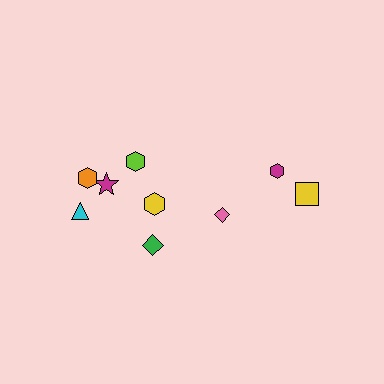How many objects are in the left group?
There are 6 objects.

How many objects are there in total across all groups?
There are 9 objects.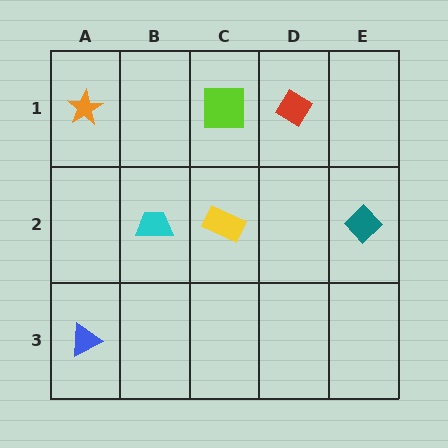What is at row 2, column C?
A yellow rectangle.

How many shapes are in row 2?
3 shapes.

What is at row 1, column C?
A lime square.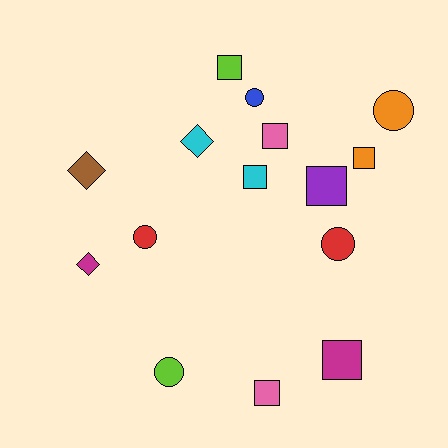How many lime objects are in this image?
There are 2 lime objects.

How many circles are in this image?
There are 5 circles.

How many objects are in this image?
There are 15 objects.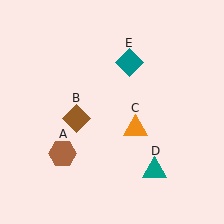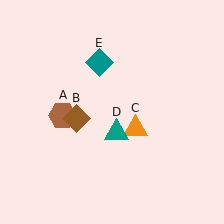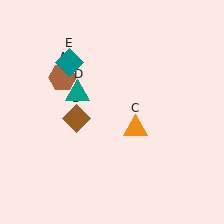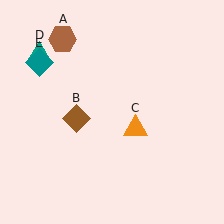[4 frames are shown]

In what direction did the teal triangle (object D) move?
The teal triangle (object D) moved up and to the left.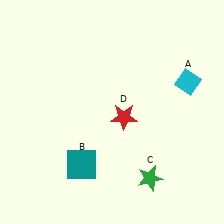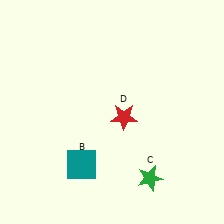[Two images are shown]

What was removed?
The cyan diamond (A) was removed in Image 2.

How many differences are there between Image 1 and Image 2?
There is 1 difference between the two images.